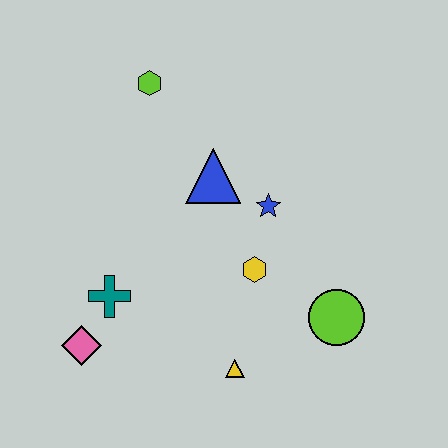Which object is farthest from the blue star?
The pink diamond is farthest from the blue star.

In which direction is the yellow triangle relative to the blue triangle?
The yellow triangle is below the blue triangle.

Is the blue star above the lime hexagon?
No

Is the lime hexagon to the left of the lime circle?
Yes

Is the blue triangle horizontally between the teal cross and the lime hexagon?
No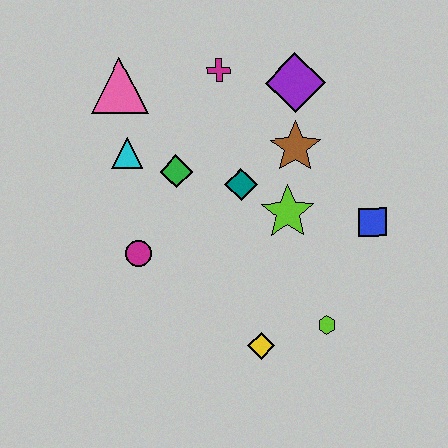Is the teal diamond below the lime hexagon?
No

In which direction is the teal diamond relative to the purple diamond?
The teal diamond is below the purple diamond.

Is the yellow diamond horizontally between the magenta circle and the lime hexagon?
Yes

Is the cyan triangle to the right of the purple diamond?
No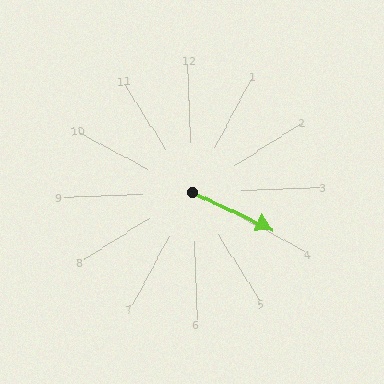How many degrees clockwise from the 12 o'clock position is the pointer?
Approximately 117 degrees.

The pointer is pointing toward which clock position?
Roughly 4 o'clock.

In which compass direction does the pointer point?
Southeast.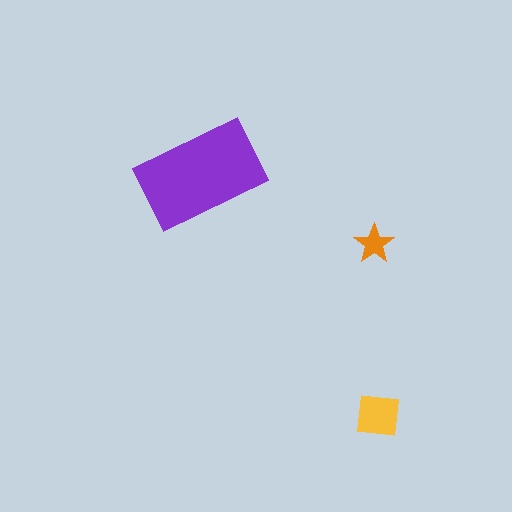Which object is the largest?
The purple rectangle.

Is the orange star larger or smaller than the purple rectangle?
Smaller.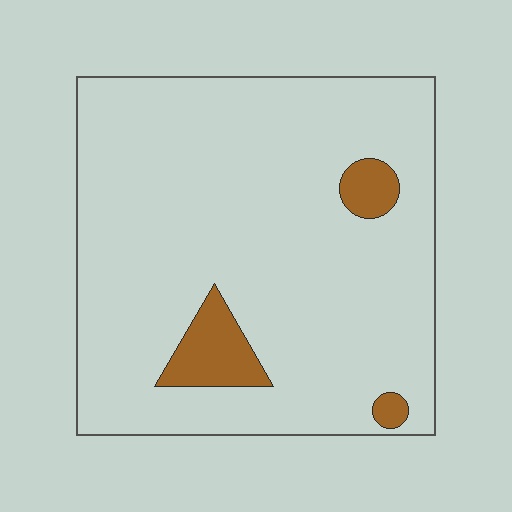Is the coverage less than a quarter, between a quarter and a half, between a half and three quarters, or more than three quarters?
Less than a quarter.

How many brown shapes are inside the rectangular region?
3.